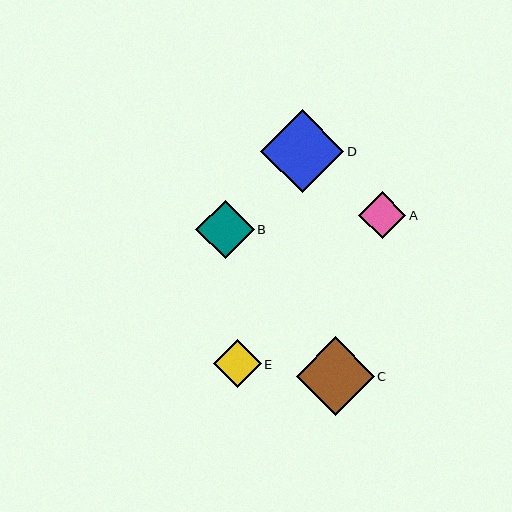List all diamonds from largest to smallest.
From largest to smallest: D, C, B, E, A.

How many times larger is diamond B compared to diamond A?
Diamond B is approximately 1.2 times the size of diamond A.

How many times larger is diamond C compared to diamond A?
Diamond C is approximately 1.7 times the size of diamond A.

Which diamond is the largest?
Diamond D is the largest with a size of approximately 83 pixels.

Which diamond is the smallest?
Diamond A is the smallest with a size of approximately 47 pixels.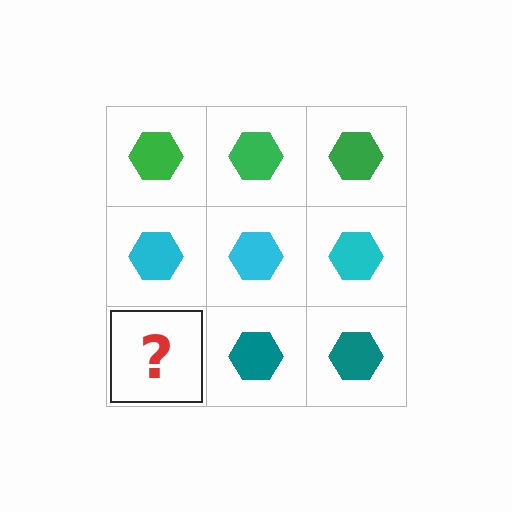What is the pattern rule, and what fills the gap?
The rule is that each row has a consistent color. The gap should be filled with a teal hexagon.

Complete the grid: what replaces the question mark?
The question mark should be replaced with a teal hexagon.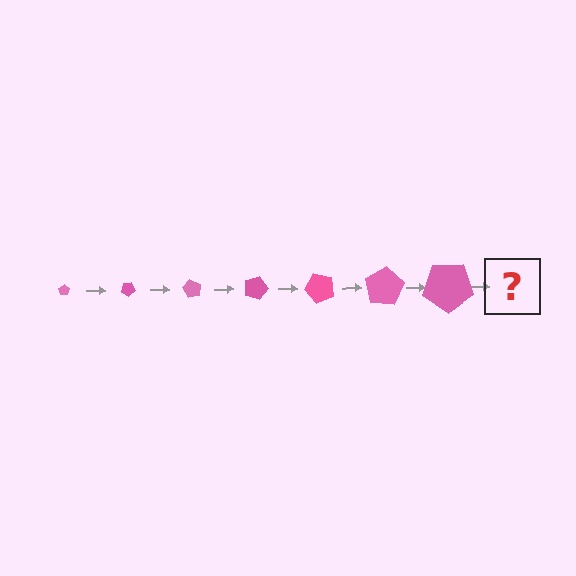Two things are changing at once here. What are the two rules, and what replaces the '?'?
The two rules are that the pentagon grows larger each step and it rotates 30 degrees each step. The '?' should be a pentagon, larger than the previous one and rotated 210 degrees from the start.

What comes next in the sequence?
The next element should be a pentagon, larger than the previous one and rotated 210 degrees from the start.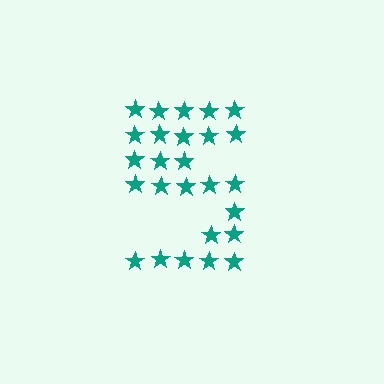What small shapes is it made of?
It is made of small stars.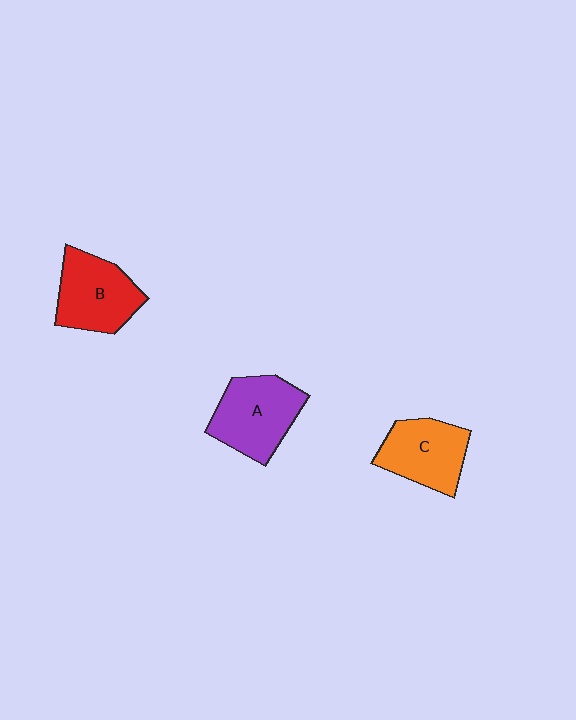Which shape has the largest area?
Shape A (purple).